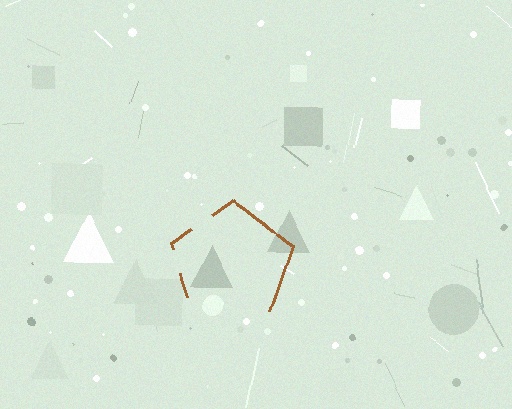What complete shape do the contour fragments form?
The contour fragments form a pentagon.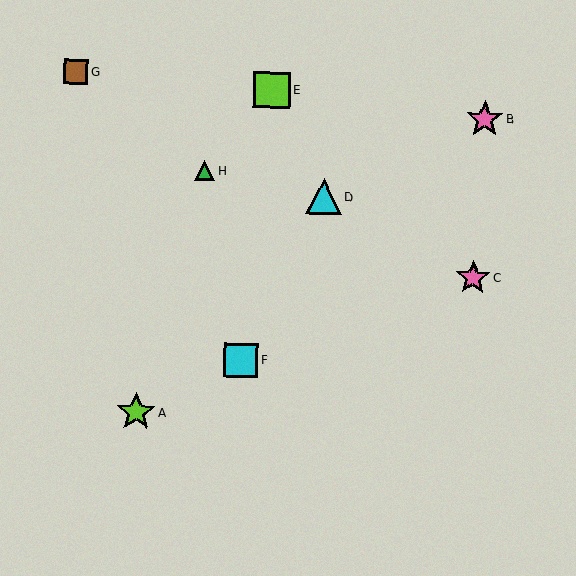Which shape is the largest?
The lime star (labeled A) is the largest.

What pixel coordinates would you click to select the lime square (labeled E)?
Click at (272, 90) to select the lime square E.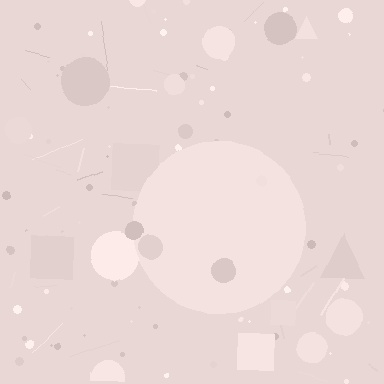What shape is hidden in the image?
A circle is hidden in the image.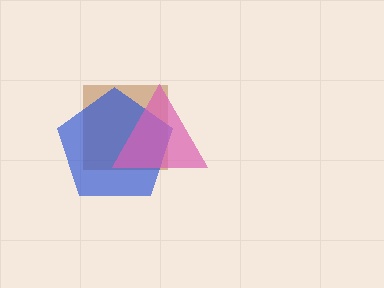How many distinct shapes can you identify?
There are 3 distinct shapes: a brown square, a blue pentagon, a pink triangle.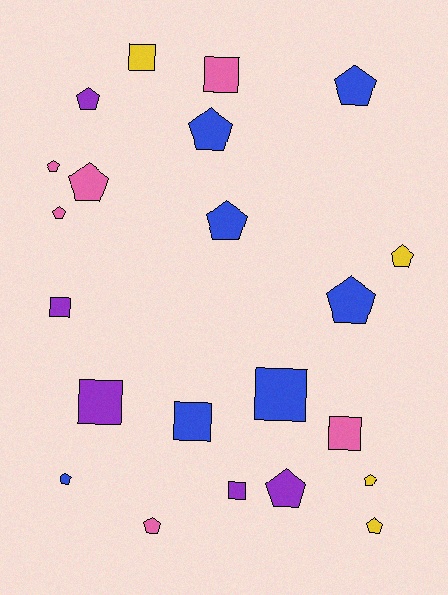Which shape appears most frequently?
Pentagon, with 14 objects.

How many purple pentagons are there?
There are 2 purple pentagons.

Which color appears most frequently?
Blue, with 7 objects.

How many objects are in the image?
There are 22 objects.